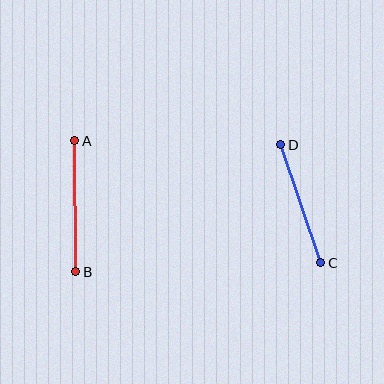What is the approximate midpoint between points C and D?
The midpoint is at approximately (301, 204) pixels.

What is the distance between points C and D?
The distance is approximately 125 pixels.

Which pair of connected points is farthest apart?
Points A and B are farthest apart.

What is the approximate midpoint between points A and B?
The midpoint is at approximately (75, 206) pixels.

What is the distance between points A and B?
The distance is approximately 131 pixels.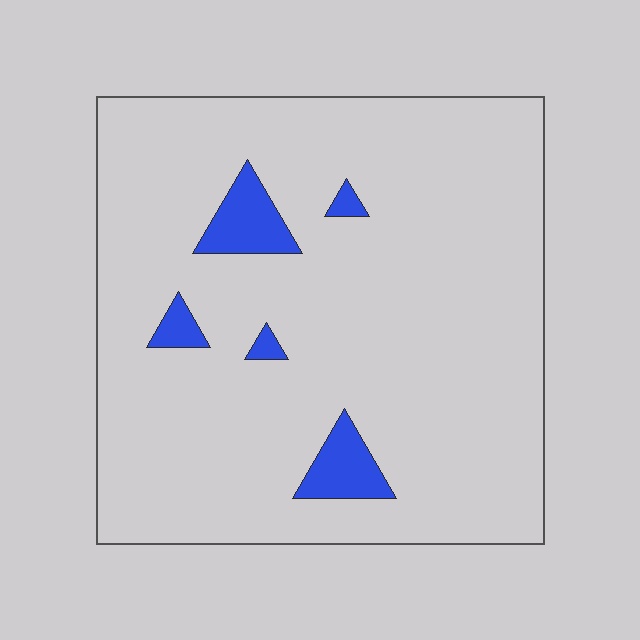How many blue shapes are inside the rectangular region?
5.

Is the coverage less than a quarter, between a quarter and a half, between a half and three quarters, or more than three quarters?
Less than a quarter.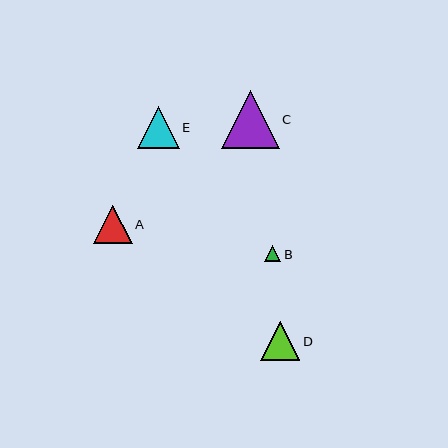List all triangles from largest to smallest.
From largest to smallest: C, E, A, D, B.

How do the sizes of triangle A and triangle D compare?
Triangle A and triangle D are approximately the same size.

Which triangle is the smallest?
Triangle B is the smallest with a size of approximately 16 pixels.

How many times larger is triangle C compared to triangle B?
Triangle C is approximately 3.6 times the size of triangle B.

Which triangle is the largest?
Triangle C is the largest with a size of approximately 58 pixels.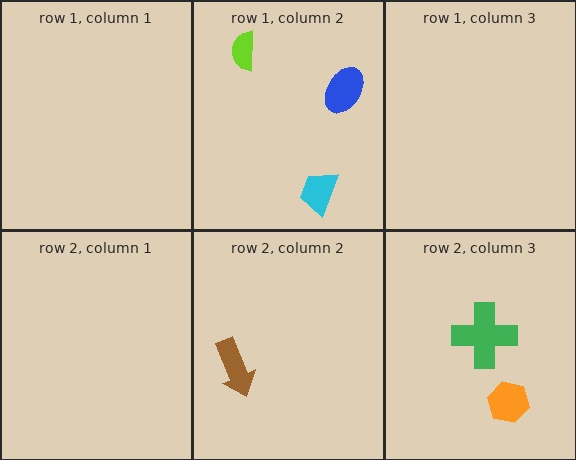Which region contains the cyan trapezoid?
The row 1, column 2 region.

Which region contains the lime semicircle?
The row 1, column 2 region.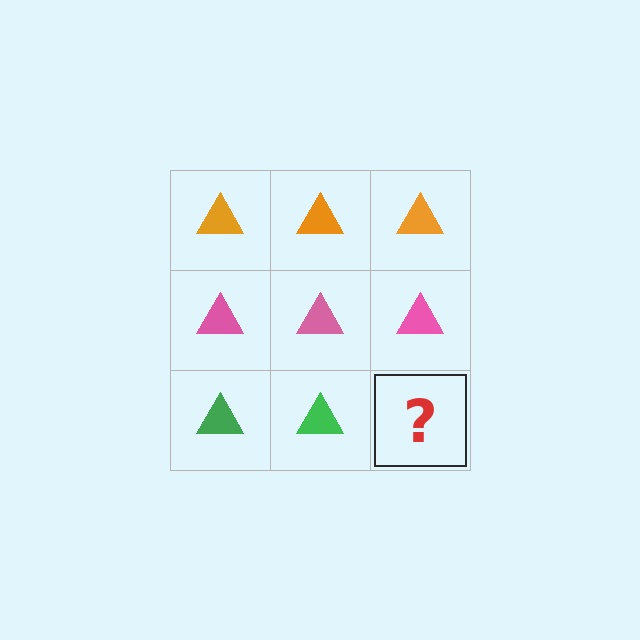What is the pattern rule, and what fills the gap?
The rule is that each row has a consistent color. The gap should be filled with a green triangle.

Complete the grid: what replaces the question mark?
The question mark should be replaced with a green triangle.